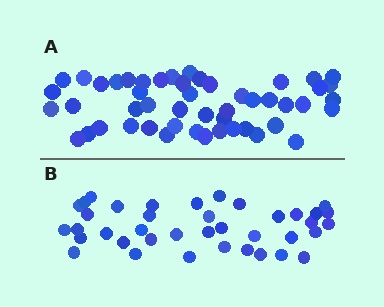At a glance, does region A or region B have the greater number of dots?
Region A (the top region) has more dots.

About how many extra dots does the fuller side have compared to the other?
Region A has roughly 12 or so more dots than region B.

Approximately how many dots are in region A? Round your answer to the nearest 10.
About 50 dots.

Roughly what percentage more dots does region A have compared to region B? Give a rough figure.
About 30% more.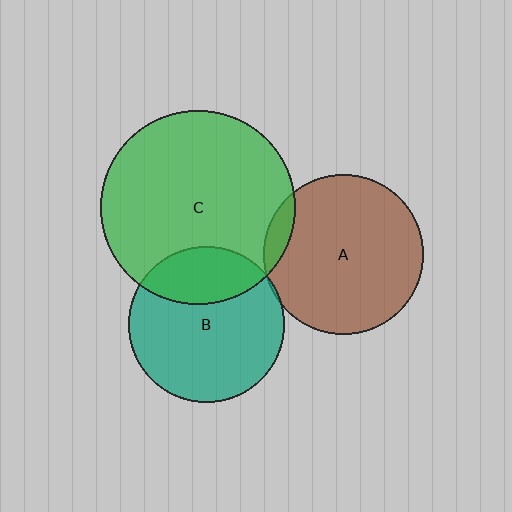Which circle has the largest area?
Circle C (green).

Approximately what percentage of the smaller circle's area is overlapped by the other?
Approximately 5%.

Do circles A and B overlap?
Yes.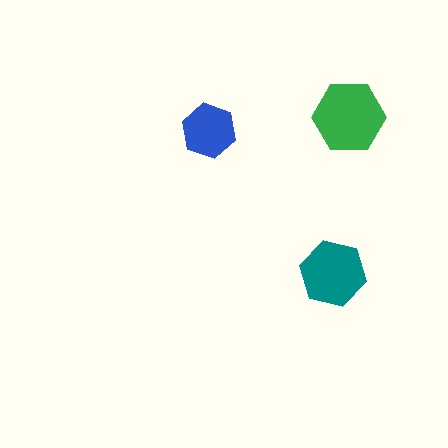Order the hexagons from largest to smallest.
the green one, the teal one, the blue one.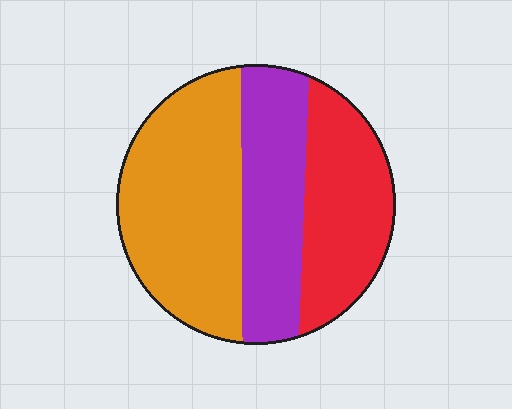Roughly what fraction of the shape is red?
Red takes up about one quarter (1/4) of the shape.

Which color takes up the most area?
Orange, at roughly 45%.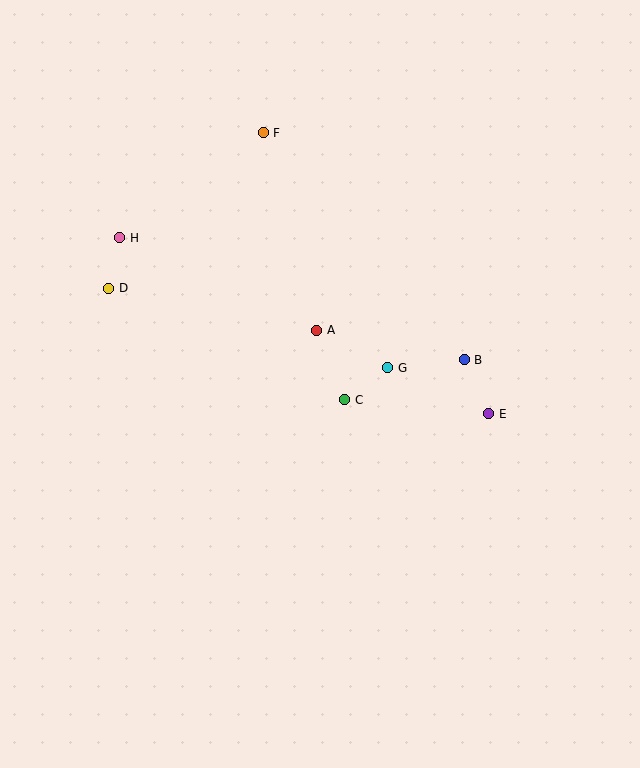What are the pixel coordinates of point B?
Point B is at (464, 360).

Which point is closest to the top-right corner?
Point F is closest to the top-right corner.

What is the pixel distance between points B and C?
The distance between B and C is 126 pixels.